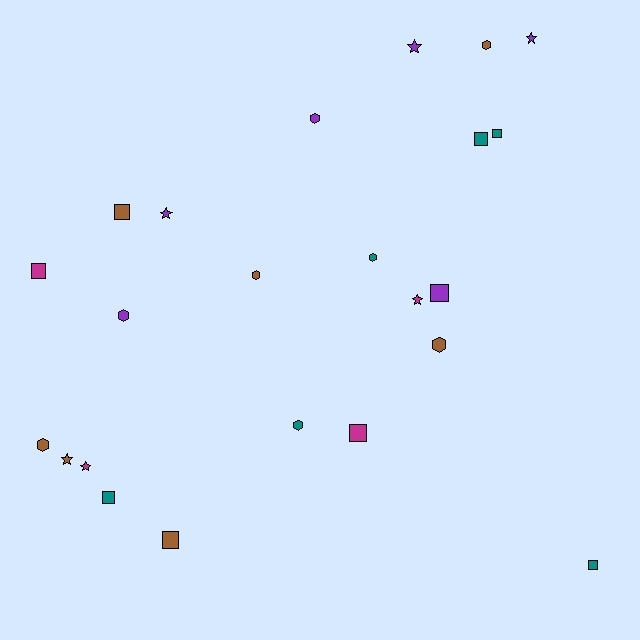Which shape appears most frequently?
Square, with 9 objects.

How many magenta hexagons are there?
There are no magenta hexagons.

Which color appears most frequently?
Brown, with 7 objects.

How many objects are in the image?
There are 23 objects.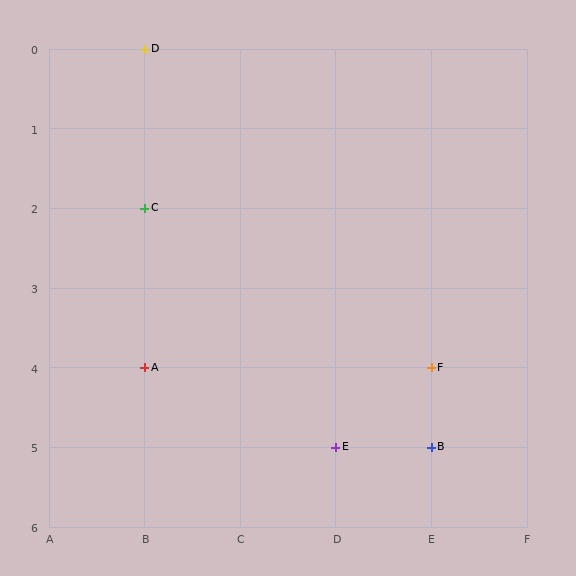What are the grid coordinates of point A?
Point A is at grid coordinates (B, 4).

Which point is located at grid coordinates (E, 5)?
Point B is at (E, 5).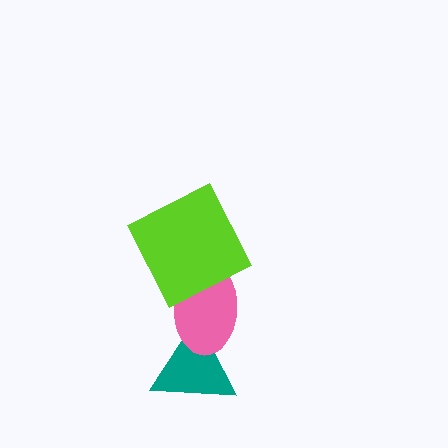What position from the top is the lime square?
The lime square is 1st from the top.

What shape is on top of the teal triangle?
The pink ellipse is on top of the teal triangle.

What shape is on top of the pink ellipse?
The lime square is on top of the pink ellipse.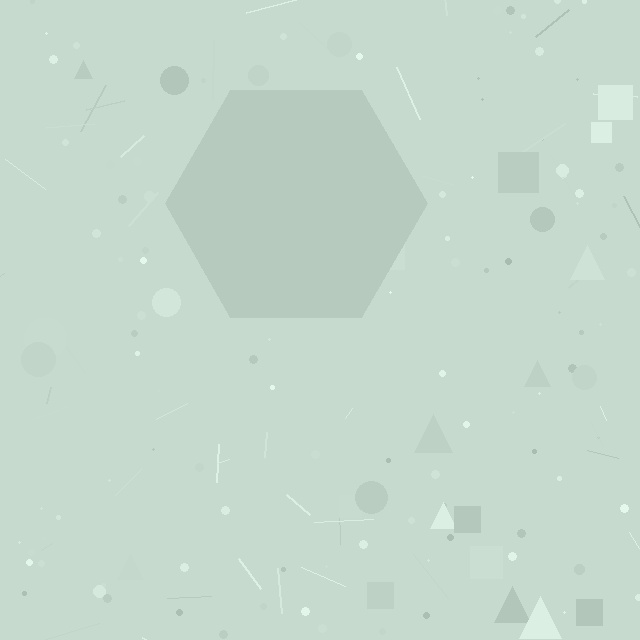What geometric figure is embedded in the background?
A hexagon is embedded in the background.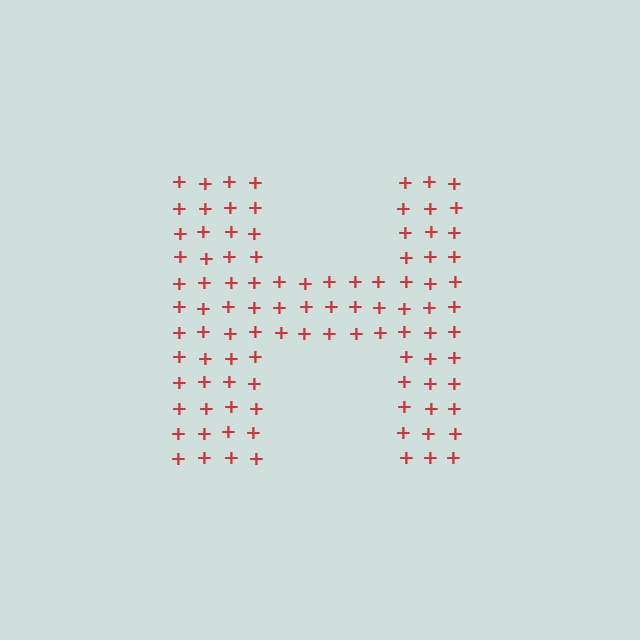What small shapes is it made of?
It is made of small plus signs.